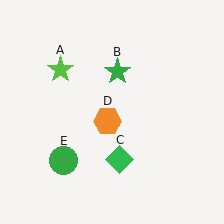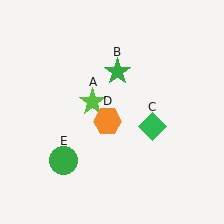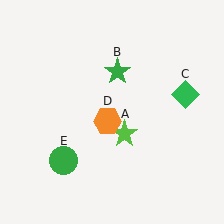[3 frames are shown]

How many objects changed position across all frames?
2 objects changed position: lime star (object A), green diamond (object C).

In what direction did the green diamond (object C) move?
The green diamond (object C) moved up and to the right.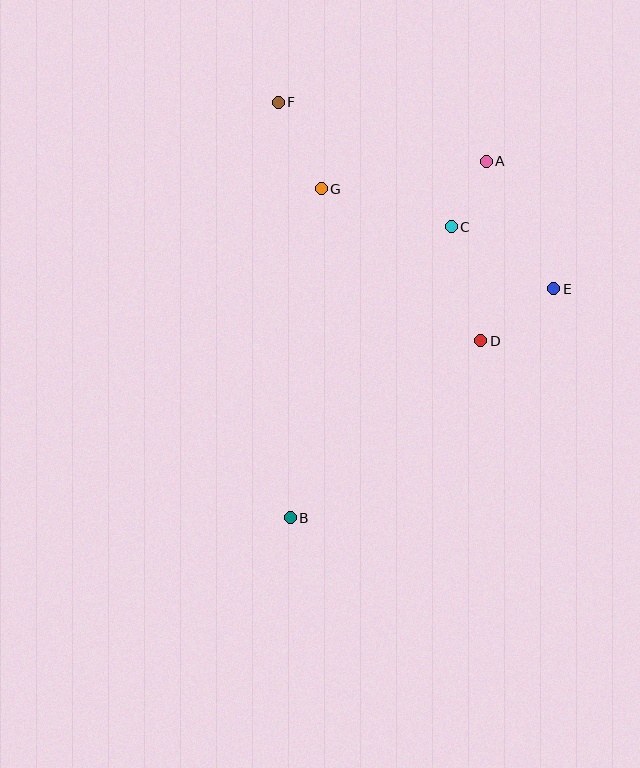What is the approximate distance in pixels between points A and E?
The distance between A and E is approximately 145 pixels.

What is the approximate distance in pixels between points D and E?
The distance between D and E is approximately 89 pixels.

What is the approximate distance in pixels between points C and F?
The distance between C and F is approximately 213 pixels.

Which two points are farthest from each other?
Points B and F are farthest from each other.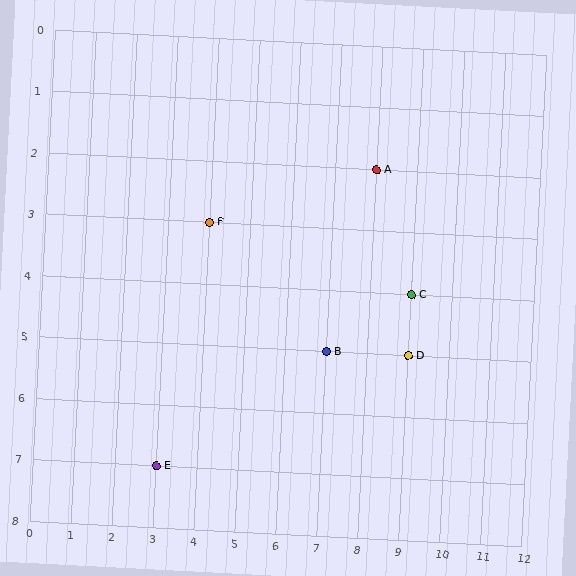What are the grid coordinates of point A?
Point A is at grid coordinates (8, 2).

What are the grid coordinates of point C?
Point C is at grid coordinates (9, 4).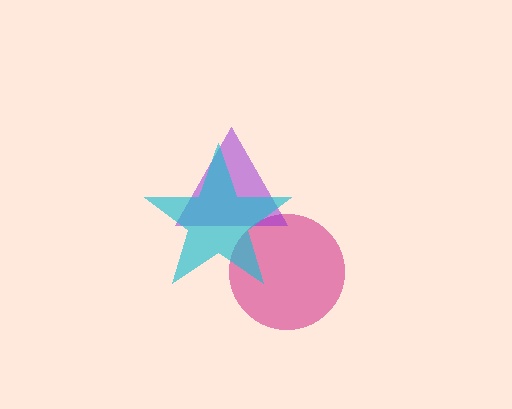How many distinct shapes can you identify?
There are 3 distinct shapes: a magenta circle, a purple triangle, a cyan star.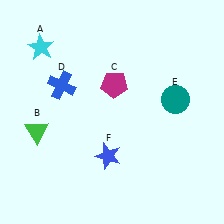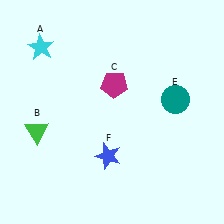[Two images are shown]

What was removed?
The blue cross (D) was removed in Image 2.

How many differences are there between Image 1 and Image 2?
There is 1 difference between the two images.